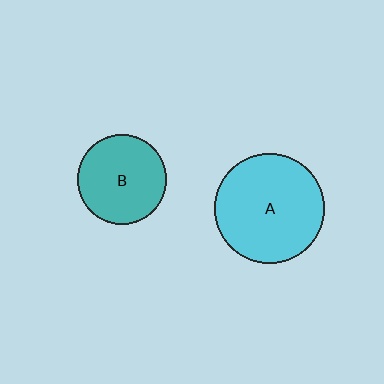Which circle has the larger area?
Circle A (cyan).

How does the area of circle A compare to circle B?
Approximately 1.5 times.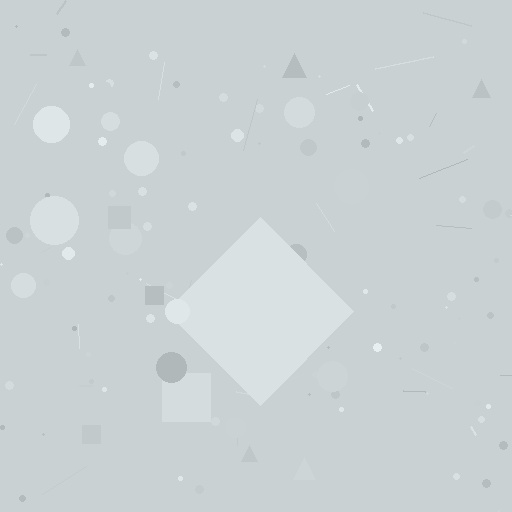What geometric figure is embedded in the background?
A diamond is embedded in the background.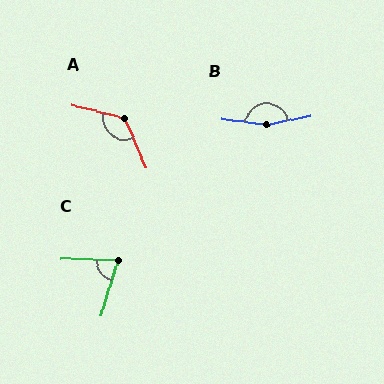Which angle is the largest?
B, at approximately 163 degrees.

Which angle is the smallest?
C, at approximately 75 degrees.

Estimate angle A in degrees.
Approximately 127 degrees.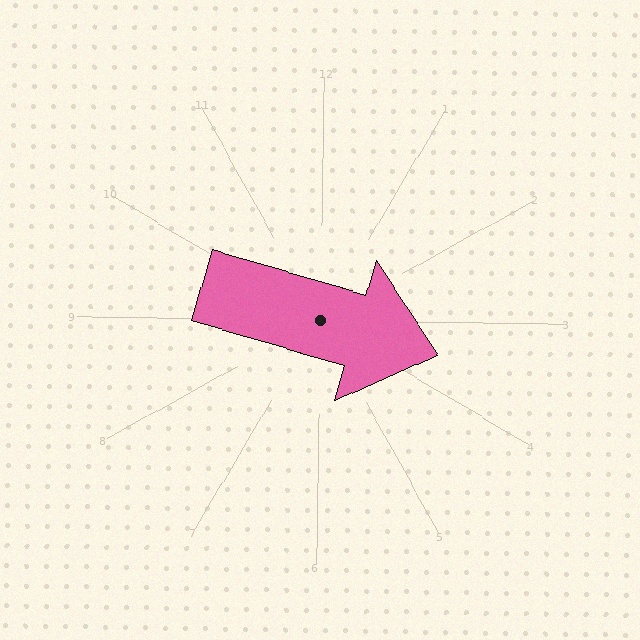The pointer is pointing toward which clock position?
Roughly 4 o'clock.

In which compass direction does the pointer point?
East.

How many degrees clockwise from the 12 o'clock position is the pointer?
Approximately 106 degrees.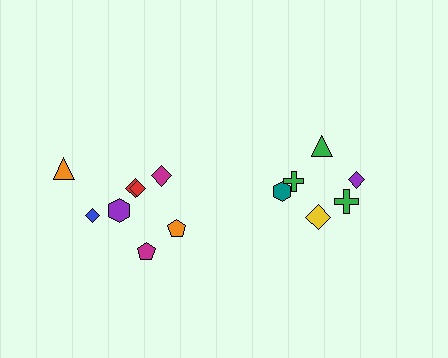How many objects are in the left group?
There are 8 objects.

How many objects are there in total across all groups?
There are 14 objects.